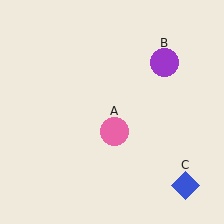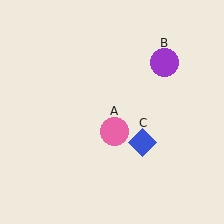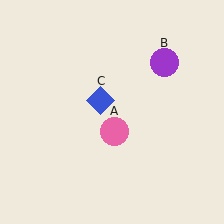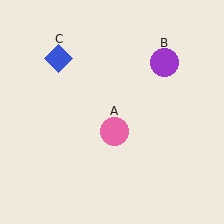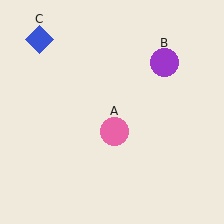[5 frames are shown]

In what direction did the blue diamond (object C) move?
The blue diamond (object C) moved up and to the left.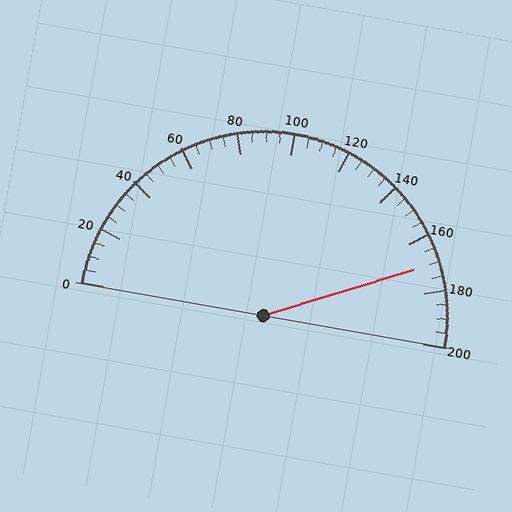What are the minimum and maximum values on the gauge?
The gauge ranges from 0 to 200.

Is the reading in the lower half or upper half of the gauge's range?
The reading is in the upper half of the range (0 to 200).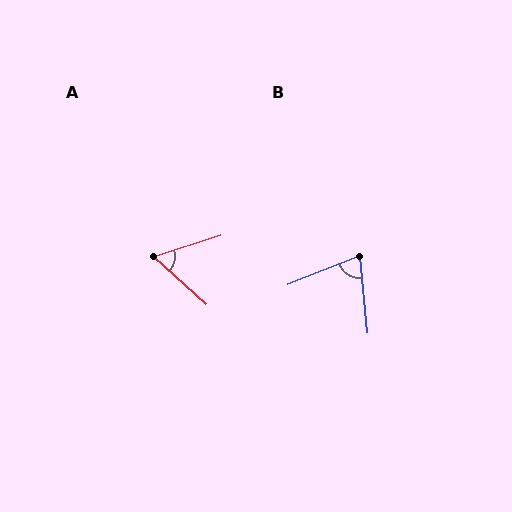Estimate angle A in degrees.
Approximately 60 degrees.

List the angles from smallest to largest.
A (60°), B (73°).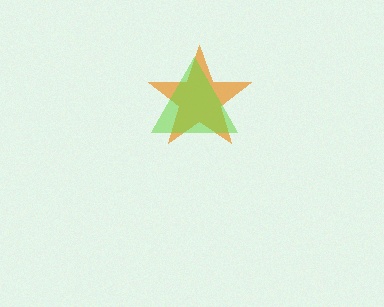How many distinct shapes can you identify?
There are 2 distinct shapes: an orange star, a lime triangle.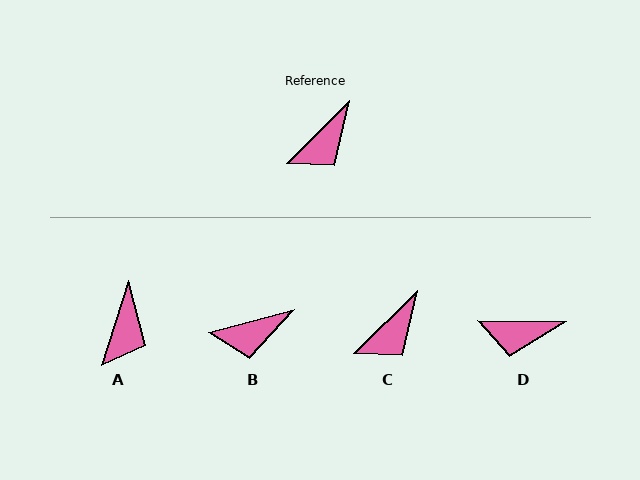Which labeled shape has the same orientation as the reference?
C.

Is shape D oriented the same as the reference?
No, it is off by about 46 degrees.